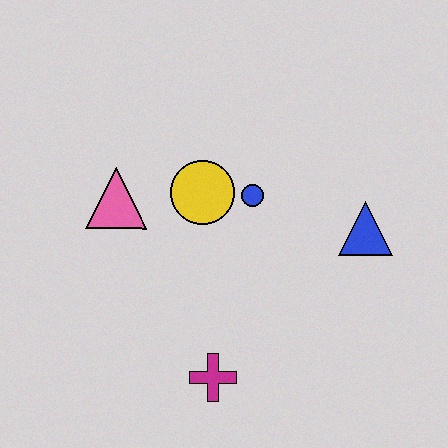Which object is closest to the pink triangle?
The yellow circle is closest to the pink triangle.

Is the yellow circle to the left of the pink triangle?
No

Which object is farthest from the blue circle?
The magenta cross is farthest from the blue circle.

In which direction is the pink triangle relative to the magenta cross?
The pink triangle is above the magenta cross.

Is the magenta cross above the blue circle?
No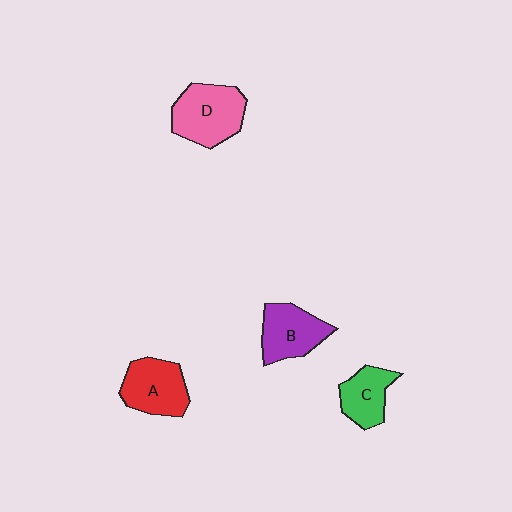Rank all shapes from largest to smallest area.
From largest to smallest: D (pink), A (red), B (purple), C (green).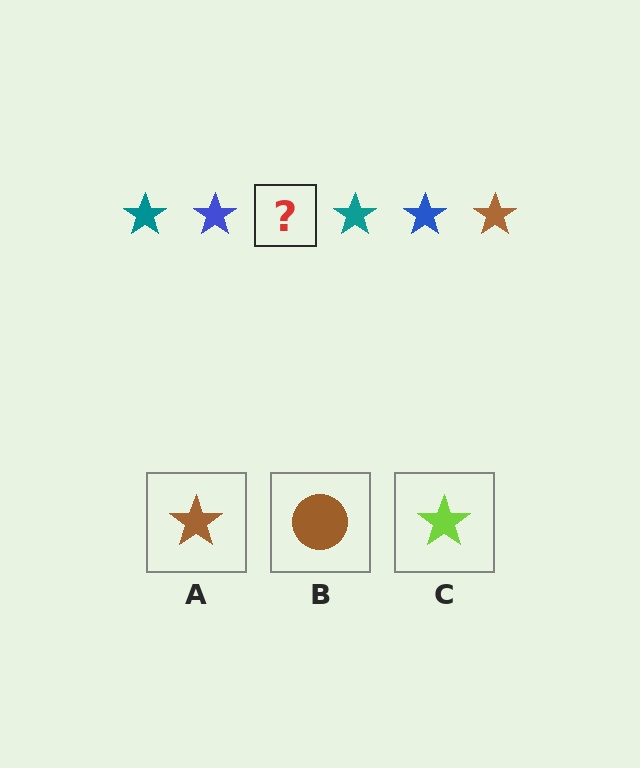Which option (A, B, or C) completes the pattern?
A.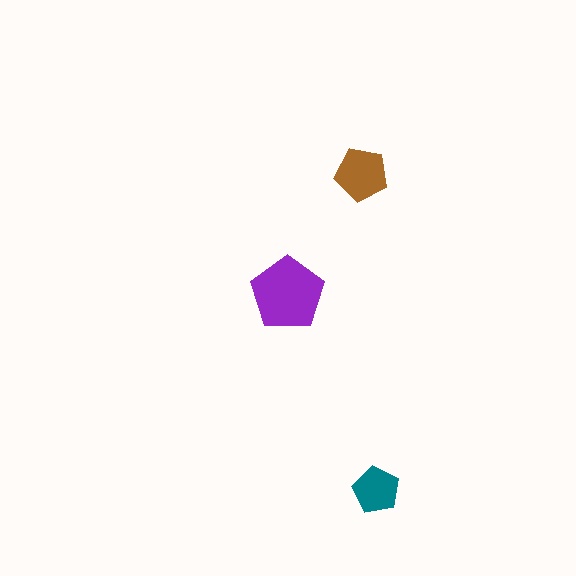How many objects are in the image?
There are 3 objects in the image.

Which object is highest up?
The brown pentagon is topmost.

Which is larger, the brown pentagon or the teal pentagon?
The brown one.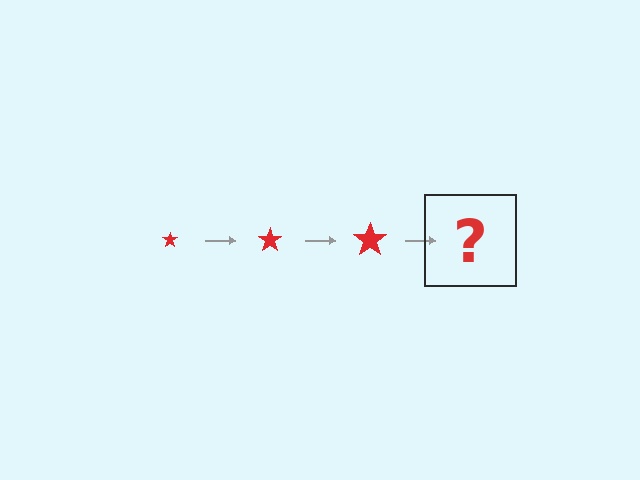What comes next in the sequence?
The next element should be a red star, larger than the previous one.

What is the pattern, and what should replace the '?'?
The pattern is that the star gets progressively larger each step. The '?' should be a red star, larger than the previous one.